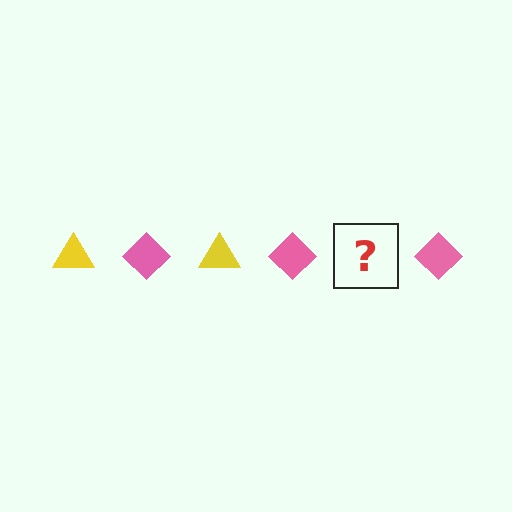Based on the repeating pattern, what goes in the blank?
The blank should be a yellow triangle.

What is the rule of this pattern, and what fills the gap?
The rule is that the pattern alternates between yellow triangle and pink diamond. The gap should be filled with a yellow triangle.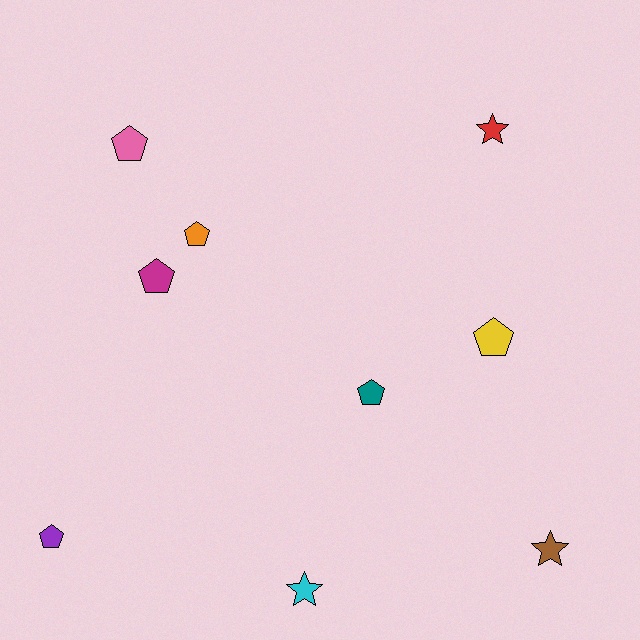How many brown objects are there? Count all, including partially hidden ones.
There is 1 brown object.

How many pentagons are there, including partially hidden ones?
There are 6 pentagons.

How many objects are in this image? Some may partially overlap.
There are 9 objects.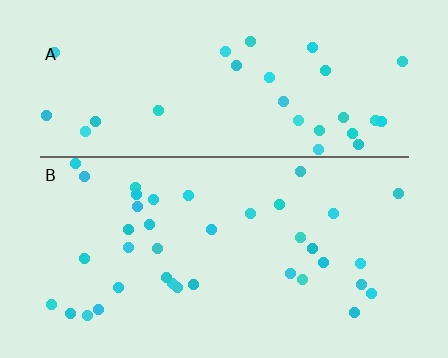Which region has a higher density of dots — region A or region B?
B (the bottom).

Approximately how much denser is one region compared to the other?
Approximately 1.2× — region B over region A.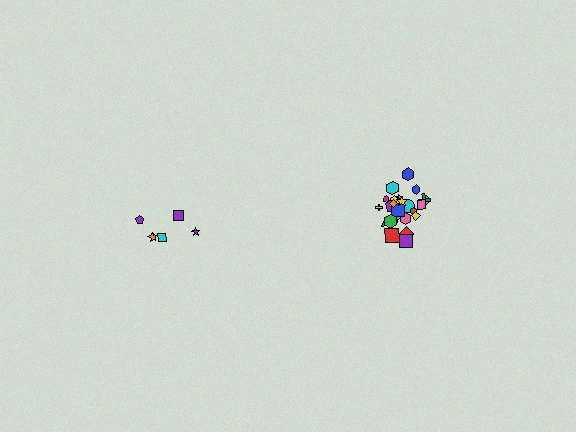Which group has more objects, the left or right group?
The right group.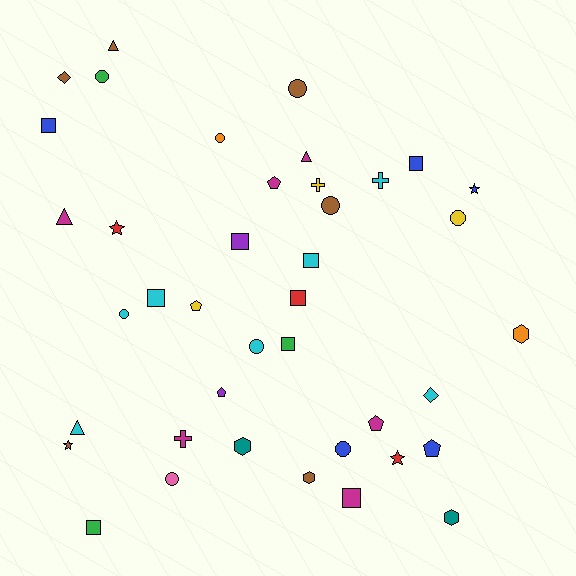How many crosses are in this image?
There are 3 crosses.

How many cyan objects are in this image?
There are 7 cyan objects.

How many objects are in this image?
There are 40 objects.